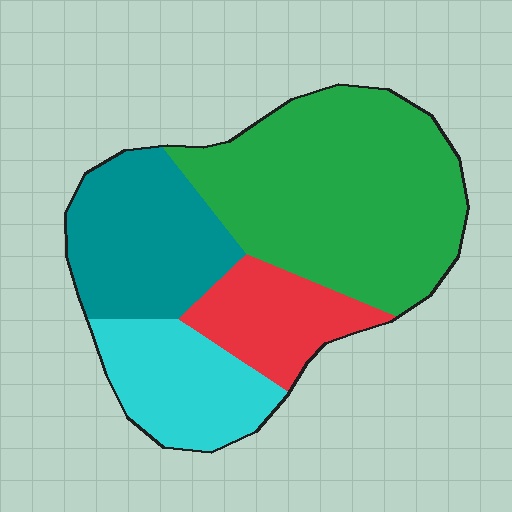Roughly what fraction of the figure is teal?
Teal takes up between a sixth and a third of the figure.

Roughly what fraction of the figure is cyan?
Cyan covers roughly 20% of the figure.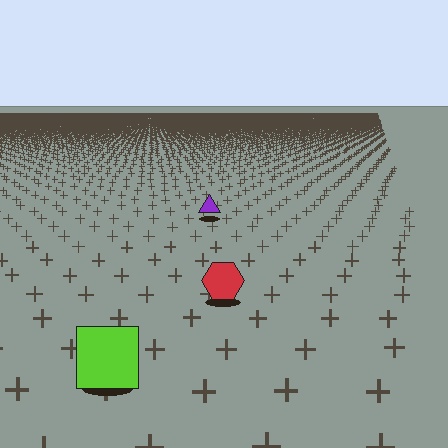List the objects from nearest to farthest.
From nearest to farthest: the lime square, the red hexagon, the purple triangle.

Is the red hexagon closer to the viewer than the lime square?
No. The lime square is closer — you can tell from the texture gradient: the ground texture is coarser near it.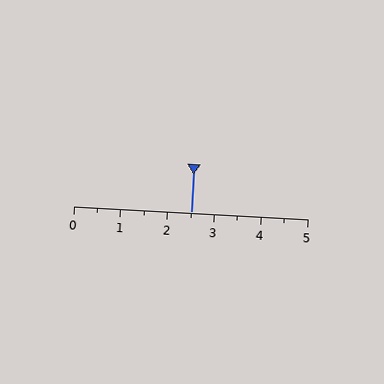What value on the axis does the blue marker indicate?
The marker indicates approximately 2.5.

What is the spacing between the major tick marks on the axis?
The major ticks are spaced 1 apart.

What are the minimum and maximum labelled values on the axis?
The axis runs from 0 to 5.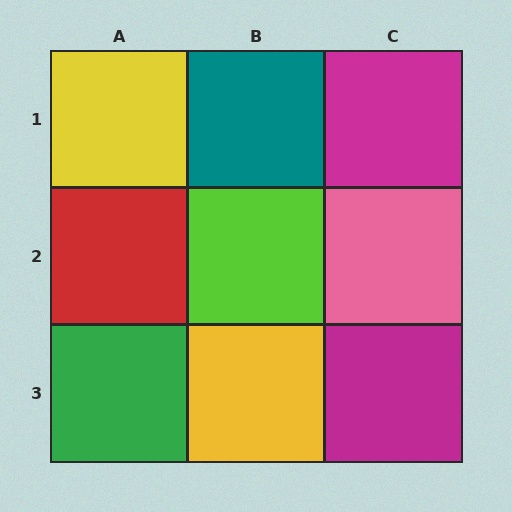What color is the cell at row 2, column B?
Lime.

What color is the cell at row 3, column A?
Green.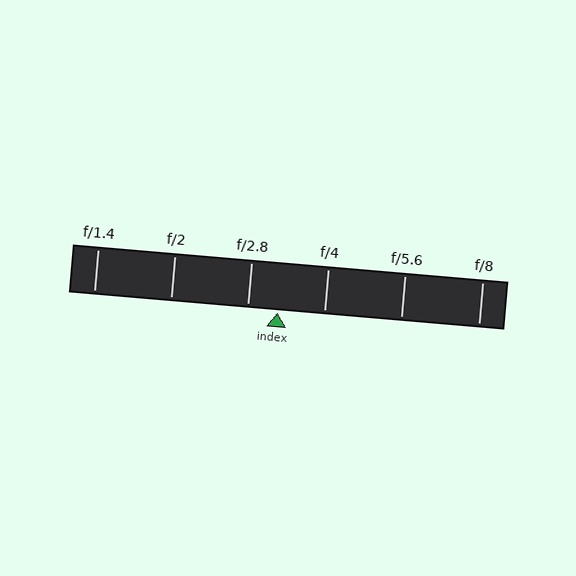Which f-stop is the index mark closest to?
The index mark is closest to f/2.8.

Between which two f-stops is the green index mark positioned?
The index mark is between f/2.8 and f/4.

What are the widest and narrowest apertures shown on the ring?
The widest aperture shown is f/1.4 and the narrowest is f/8.